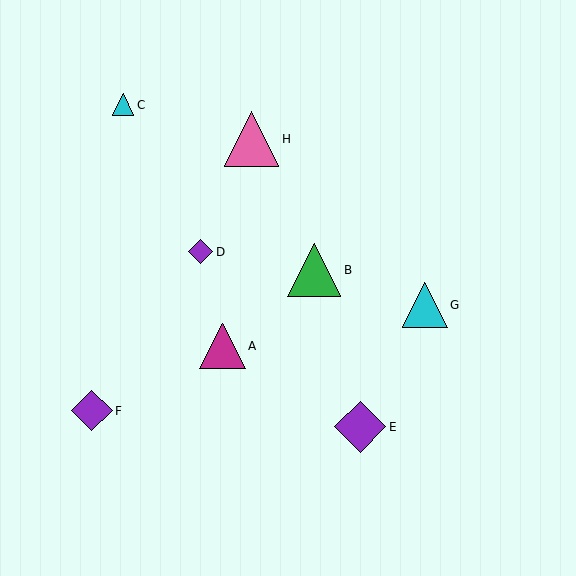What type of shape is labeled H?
Shape H is a pink triangle.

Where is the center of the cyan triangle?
The center of the cyan triangle is at (425, 305).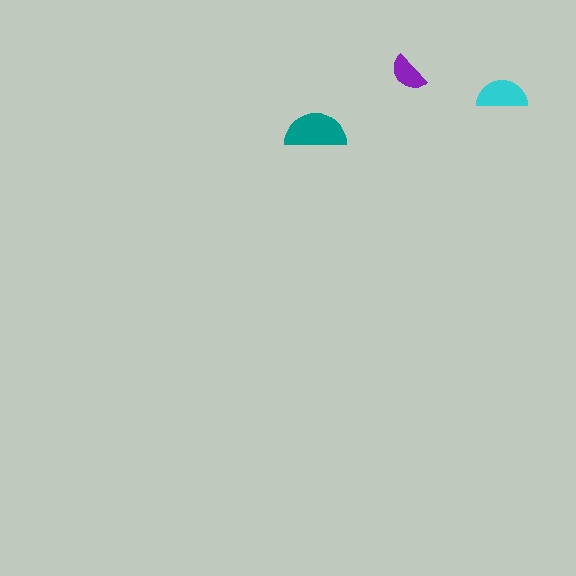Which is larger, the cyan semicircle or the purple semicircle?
The cyan one.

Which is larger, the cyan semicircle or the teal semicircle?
The teal one.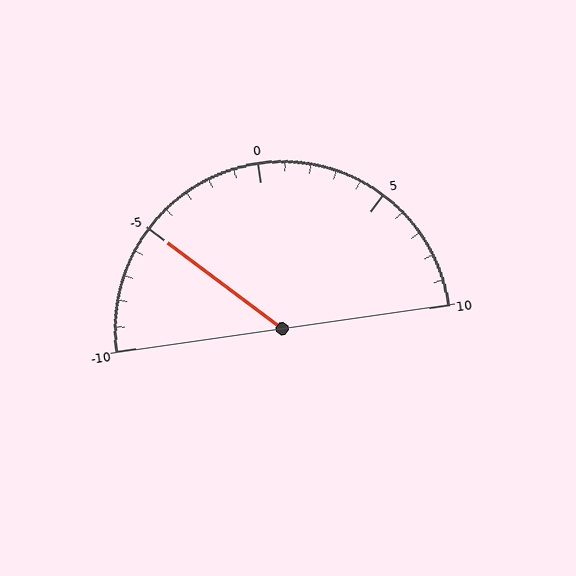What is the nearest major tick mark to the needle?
The nearest major tick mark is -5.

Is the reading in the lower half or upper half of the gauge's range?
The reading is in the lower half of the range (-10 to 10).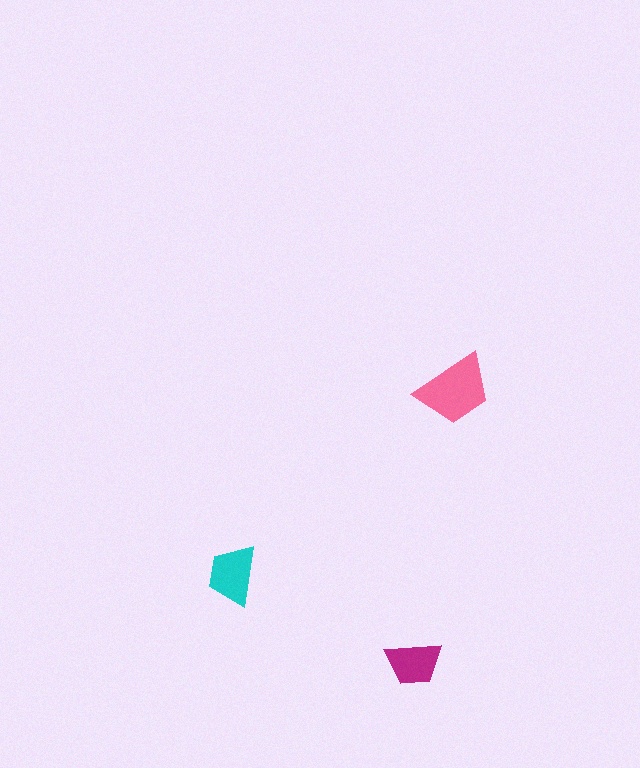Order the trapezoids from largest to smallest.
the pink one, the cyan one, the magenta one.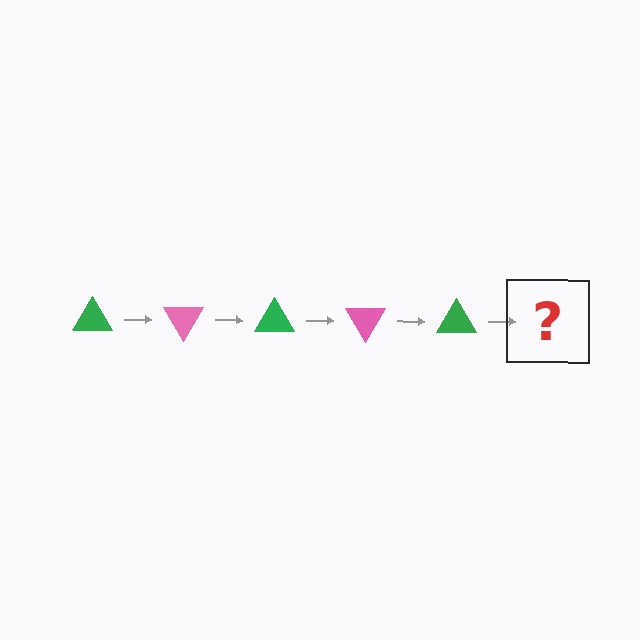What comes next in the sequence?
The next element should be a pink triangle, rotated 300 degrees from the start.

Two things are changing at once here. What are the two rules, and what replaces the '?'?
The two rules are that it rotates 60 degrees each step and the color cycles through green and pink. The '?' should be a pink triangle, rotated 300 degrees from the start.